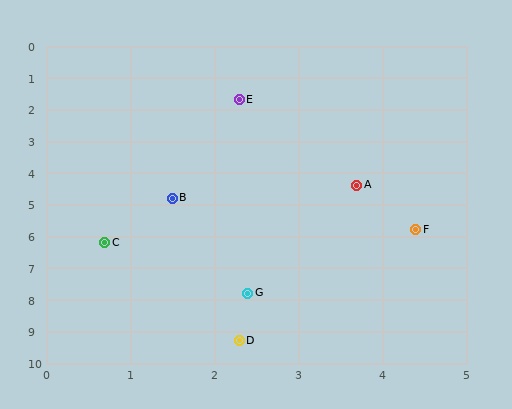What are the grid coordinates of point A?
Point A is at approximately (3.7, 4.4).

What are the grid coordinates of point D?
Point D is at approximately (2.3, 9.3).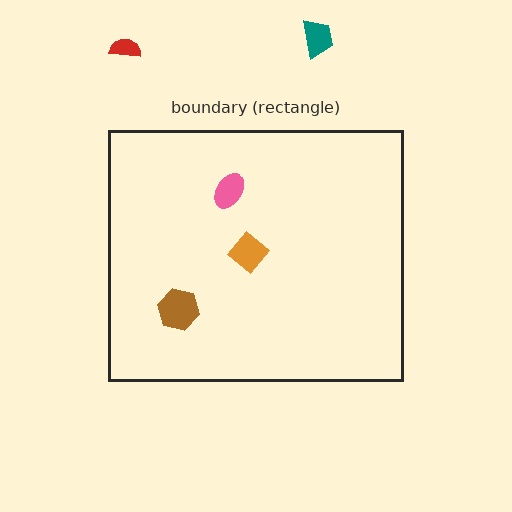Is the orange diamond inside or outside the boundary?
Inside.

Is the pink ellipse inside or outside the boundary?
Inside.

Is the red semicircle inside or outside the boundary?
Outside.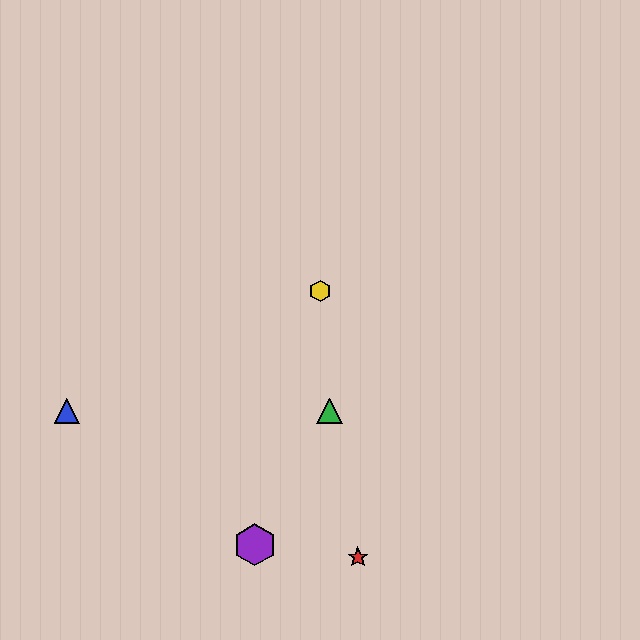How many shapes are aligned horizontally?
2 shapes (the blue triangle, the green triangle) are aligned horizontally.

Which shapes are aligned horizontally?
The blue triangle, the green triangle are aligned horizontally.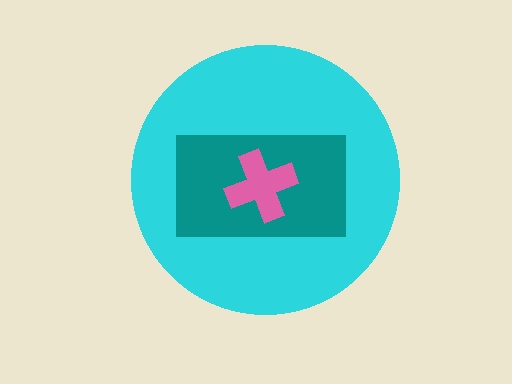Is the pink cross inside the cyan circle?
Yes.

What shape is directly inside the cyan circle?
The teal rectangle.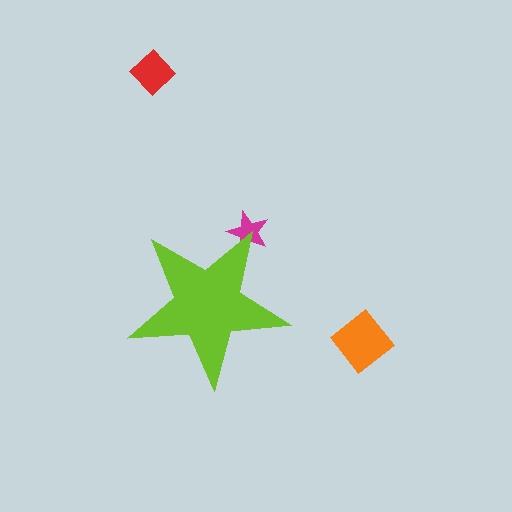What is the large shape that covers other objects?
A lime star.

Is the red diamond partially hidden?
No, the red diamond is fully visible.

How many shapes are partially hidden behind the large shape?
1 shape is partially hidden.